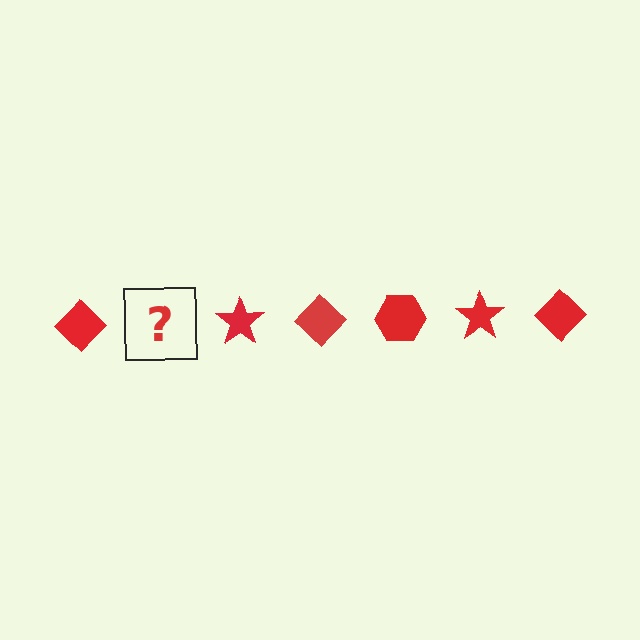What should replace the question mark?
The question mark should be replaced with a red hexagon.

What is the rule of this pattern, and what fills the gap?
The rule is that the pattern cycles through diamond, hexagon, star shapes in red. The gap should be filled with a red hexagon.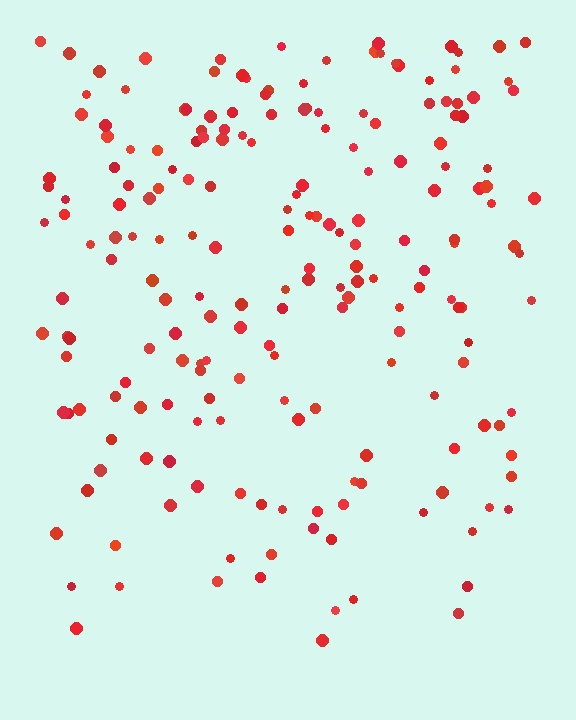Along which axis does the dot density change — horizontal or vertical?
Vertical.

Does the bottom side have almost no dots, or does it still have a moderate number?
Still a moderate number, just noticeably fewer than the top.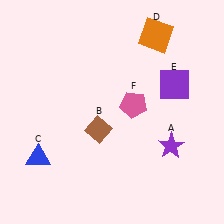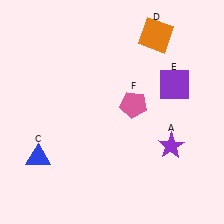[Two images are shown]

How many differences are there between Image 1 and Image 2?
There is 1 difference between the two images.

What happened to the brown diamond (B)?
The brown diamond (B) was removed in Image 2. It was in the bottom-left area of Image 1.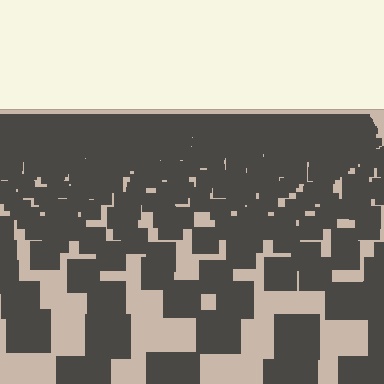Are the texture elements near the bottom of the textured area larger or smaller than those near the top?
Larger. Near the bottom, elements are closer to the viewer and appear at a bigger on-screen size.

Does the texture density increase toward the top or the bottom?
Density increases toward the top.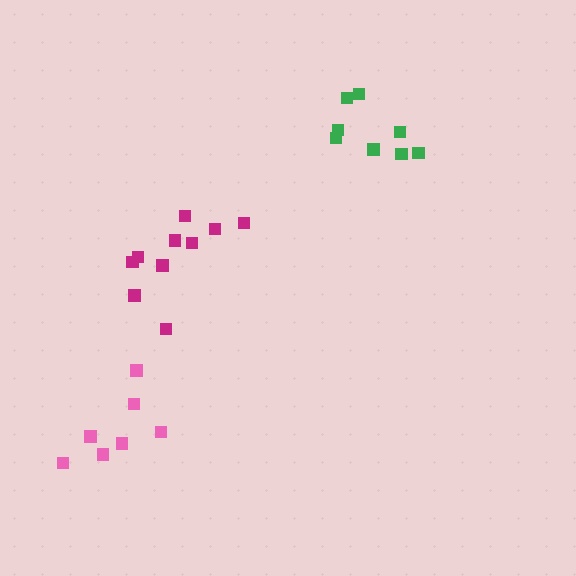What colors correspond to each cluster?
The clusters are colored: magenta, green, pink.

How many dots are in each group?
Group 1: 10 dots, Group 2: 8 dots, Group 3: 7 dots (25 total).